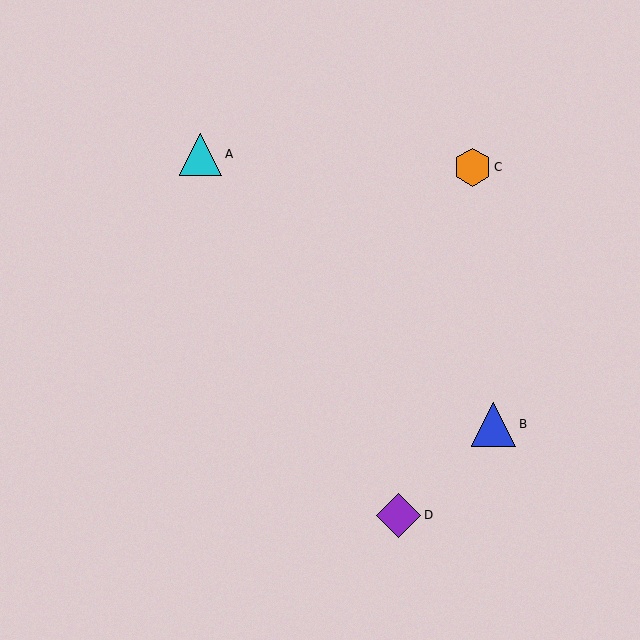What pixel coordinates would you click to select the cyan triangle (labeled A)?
Click at (201, 154) to select the cyan triangle A.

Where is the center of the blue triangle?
The center of the blue triangle is at (493, 424).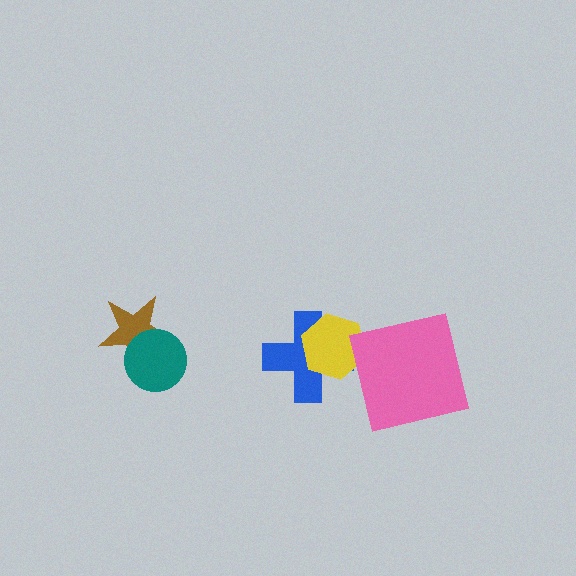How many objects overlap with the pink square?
0 objects overlap with the pink square.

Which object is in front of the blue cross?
The yellow hexagon is in front of the blue cross.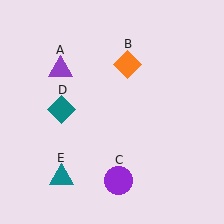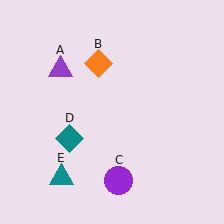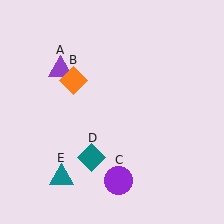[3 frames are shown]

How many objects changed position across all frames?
2 objects changed position: orange diamond (object B), teal diamond (object D).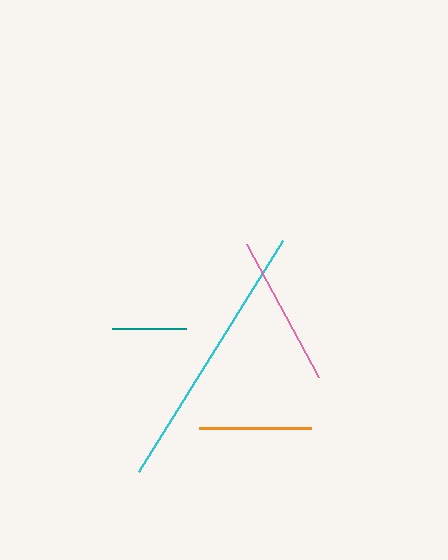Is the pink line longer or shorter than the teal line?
The pink line is longer than the teal line.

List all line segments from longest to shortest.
From longest to shortest: cyan, pink, orange, teal.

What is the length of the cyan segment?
The cyan segment is approximately 272 pixels long.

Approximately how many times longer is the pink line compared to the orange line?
The pink line is approximately 1.4 times the length of the orange line.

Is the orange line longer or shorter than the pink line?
The pink line is longer than the orange line.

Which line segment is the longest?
The cyan line is the longest at approximately 272 pixels.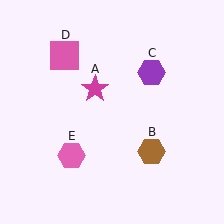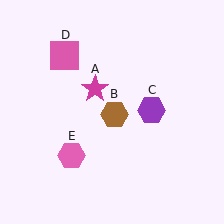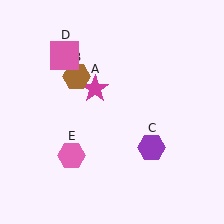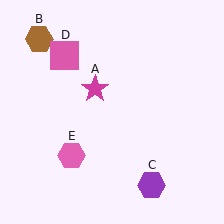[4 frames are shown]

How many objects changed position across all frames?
2 objects changed position: brown hexagon (object B), purple hexagon (object C).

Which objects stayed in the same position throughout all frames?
Magenta star (object A) and pink square (object D) and pink hexagon (object E) remained stationary.